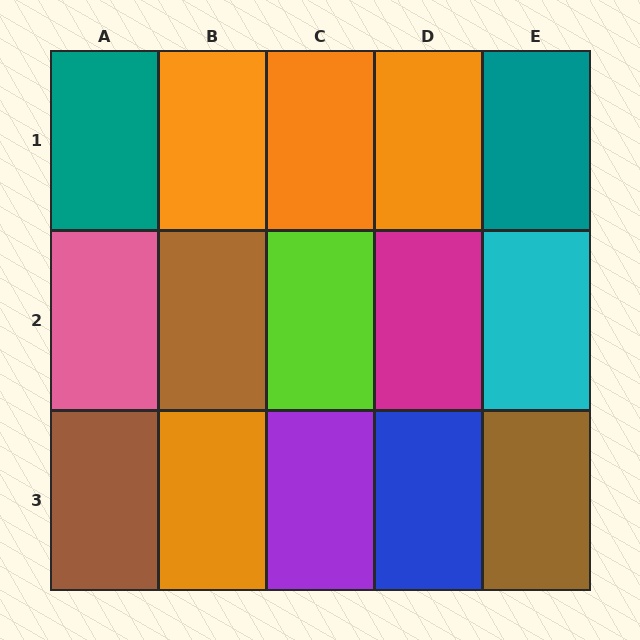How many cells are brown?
3 cells are brown.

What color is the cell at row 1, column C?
Orange.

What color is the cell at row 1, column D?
Orange.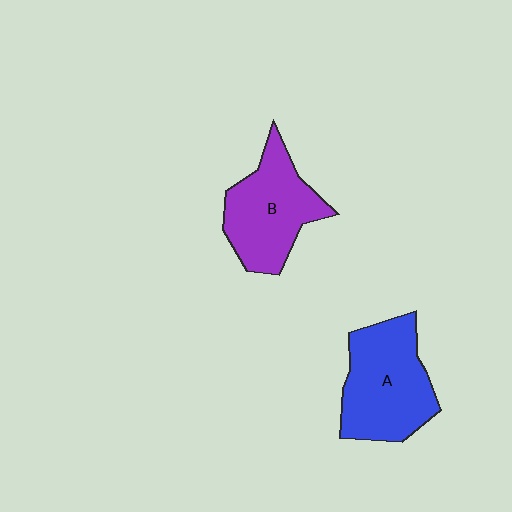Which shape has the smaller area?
Shape B (purple).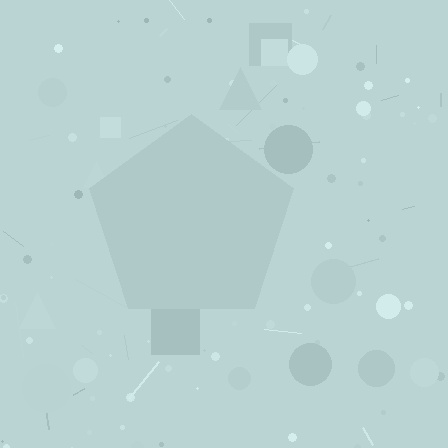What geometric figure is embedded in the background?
A pentagon is embedded in the background.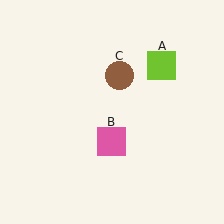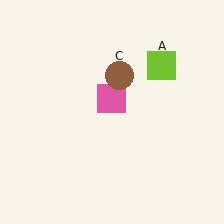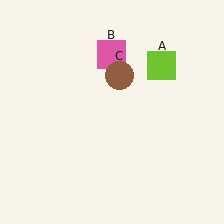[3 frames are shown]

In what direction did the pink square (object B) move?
The pink square (object B) moved up.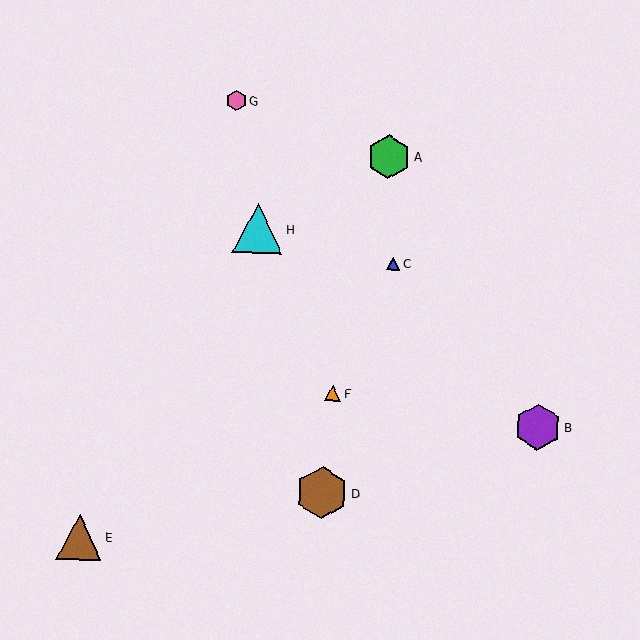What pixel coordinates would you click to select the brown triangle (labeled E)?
Click at (79, 537) to select the brown triangle E.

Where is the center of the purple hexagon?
The center of the purple hexagon is at (538, 427).